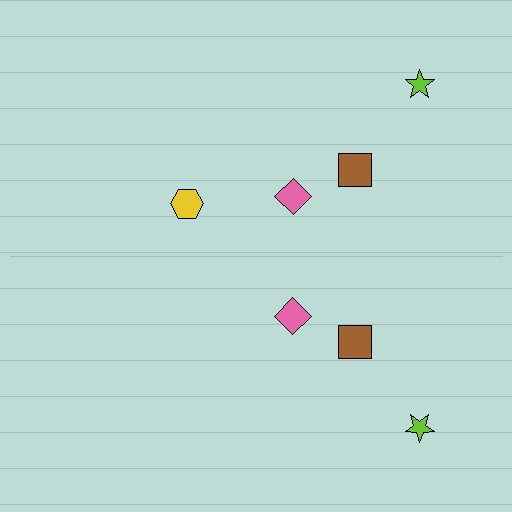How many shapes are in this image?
There are 7 shapes in this image.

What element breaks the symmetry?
A yellow hexagon is missing from the bottom side.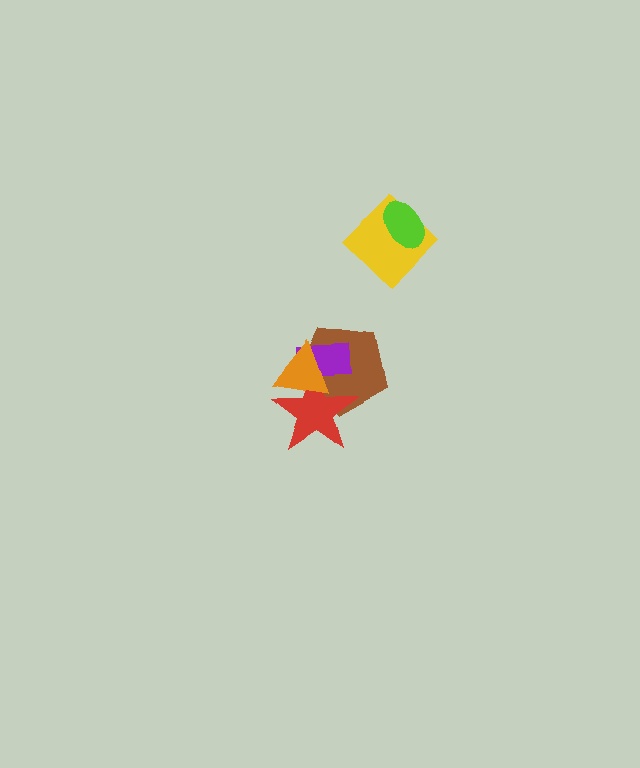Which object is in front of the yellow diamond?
The lime ellipse is in front of the yellow diamond.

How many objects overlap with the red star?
3 objects overlap with the red star.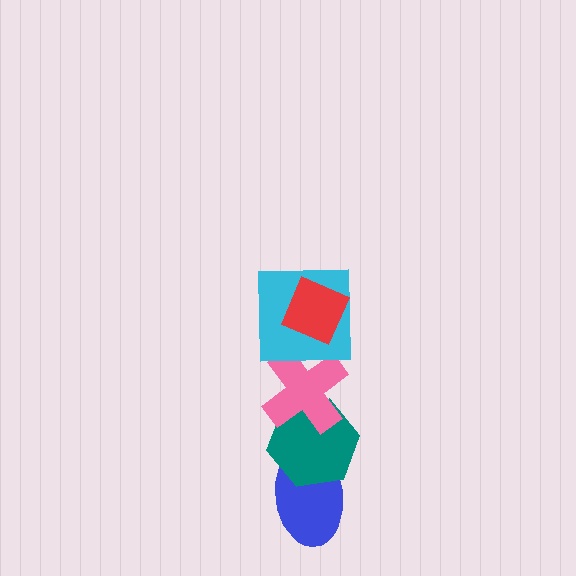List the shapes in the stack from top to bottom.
From top to bottom: the red diamond, the cyan square, the pink cross, the teal hexagon, the blue ellipse.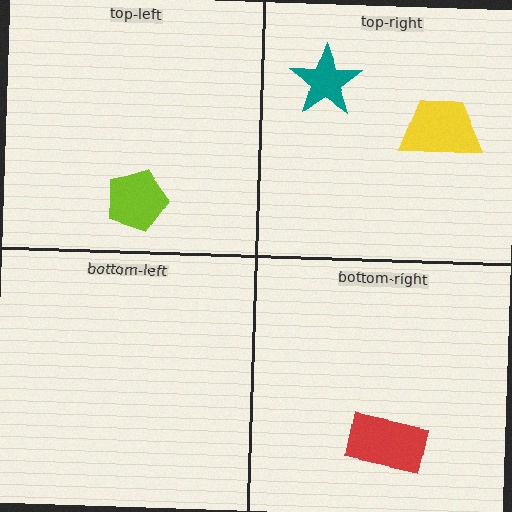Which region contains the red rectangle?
The bottom-right region.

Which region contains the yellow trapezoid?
The top-right region.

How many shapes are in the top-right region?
2.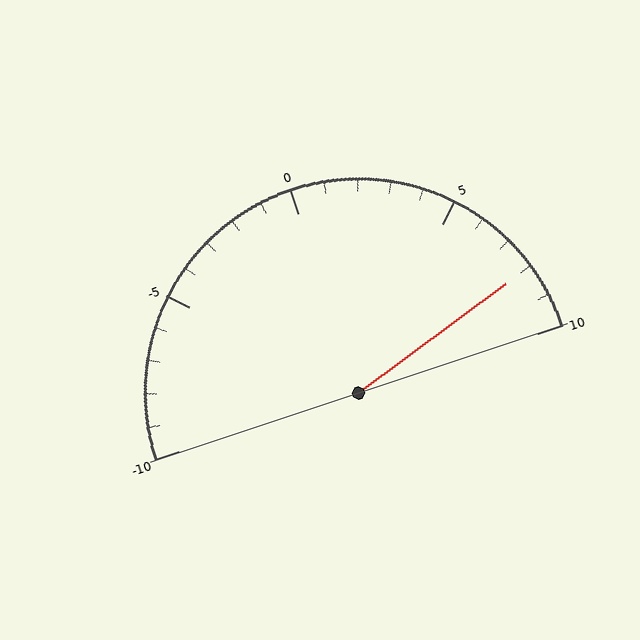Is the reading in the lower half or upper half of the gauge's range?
The reading is in the upper half of the range (-10 to 10).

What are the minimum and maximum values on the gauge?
The gauge ranges from -10 to 10.